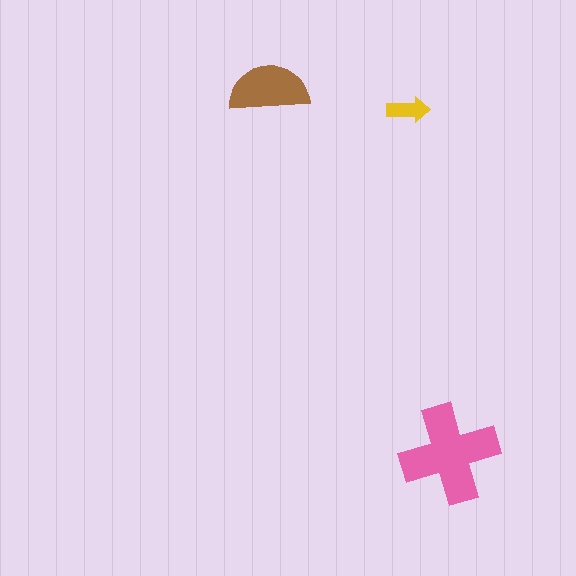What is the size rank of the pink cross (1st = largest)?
1st.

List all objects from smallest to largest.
The yellow arrow, the brown semicircle, the pink cross.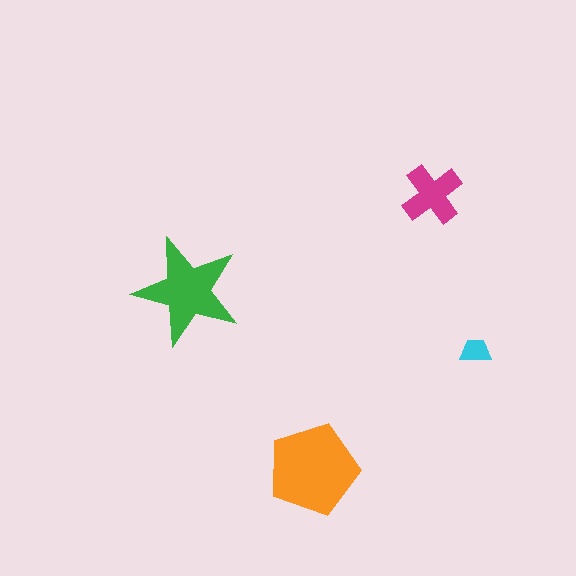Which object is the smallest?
The cyan trapezoid.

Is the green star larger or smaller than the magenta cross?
Larger.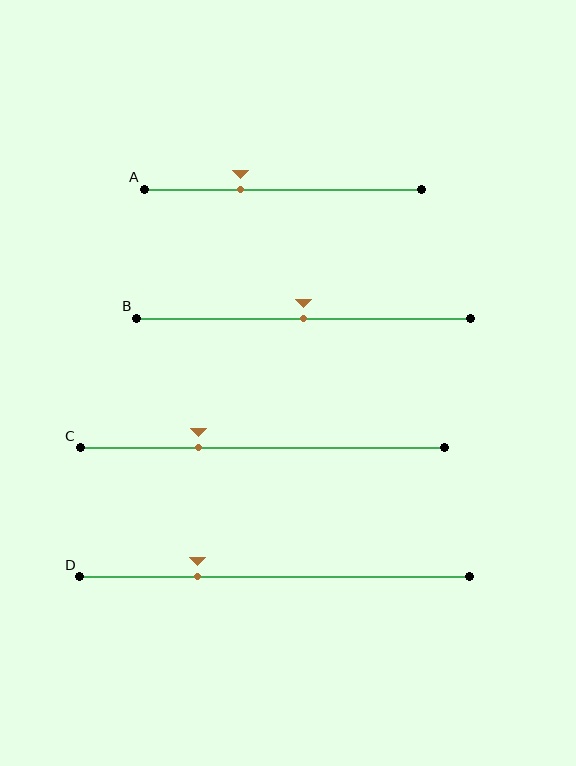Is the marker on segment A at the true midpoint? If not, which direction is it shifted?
No, the marker on segment A is shifted to the left by about 15% of the segment length.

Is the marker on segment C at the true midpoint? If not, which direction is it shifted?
No, the marker on segment C is shifted to the left by about 17% of the segment length.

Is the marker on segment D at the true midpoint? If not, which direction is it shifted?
No, the marker on segment D is shifted to the left by about 20% of the segment length.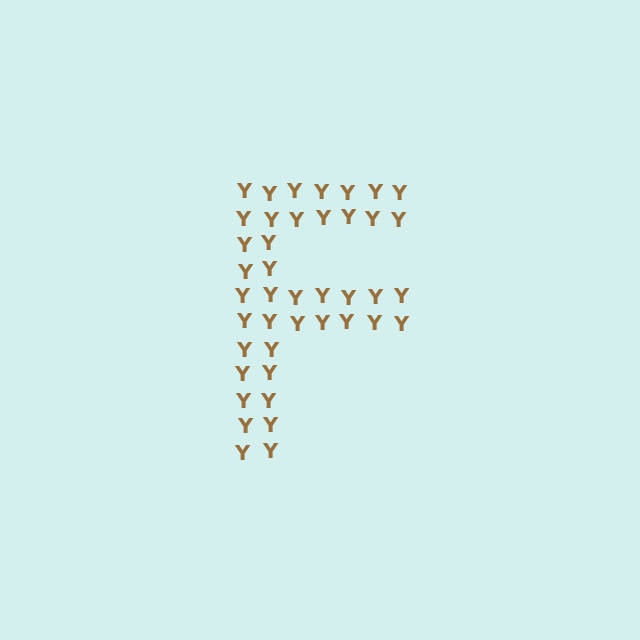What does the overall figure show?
The overall figure shows the letter F.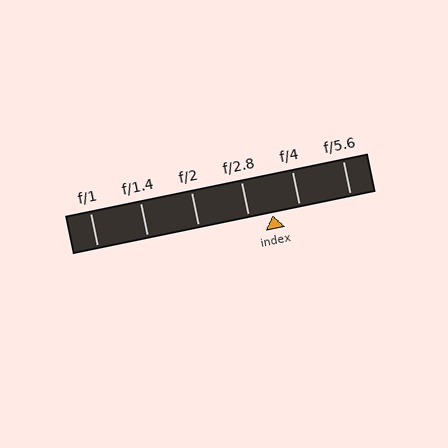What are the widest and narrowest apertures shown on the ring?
The widest aperture shown is f/1 and the narrowest is f/5.6.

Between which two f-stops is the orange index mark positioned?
The index mark is between f/2.8 and f/4.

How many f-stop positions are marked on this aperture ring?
There are 6 f-stop positions marked.